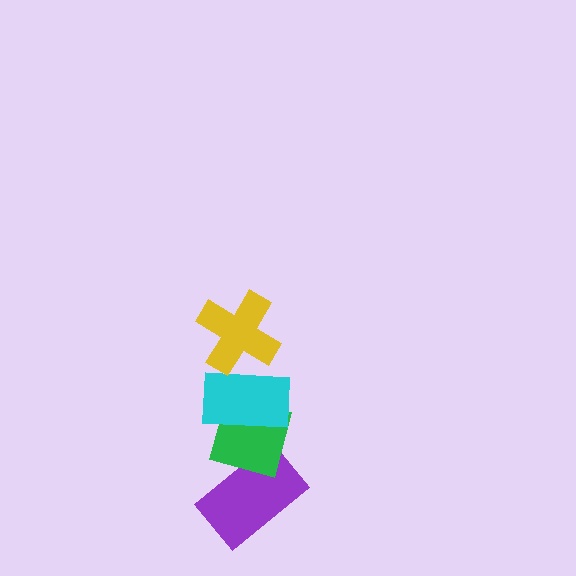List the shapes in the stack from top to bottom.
From top to bottom: the yellow cross, the cyan rectangle, the green diamond, the purple rectangle.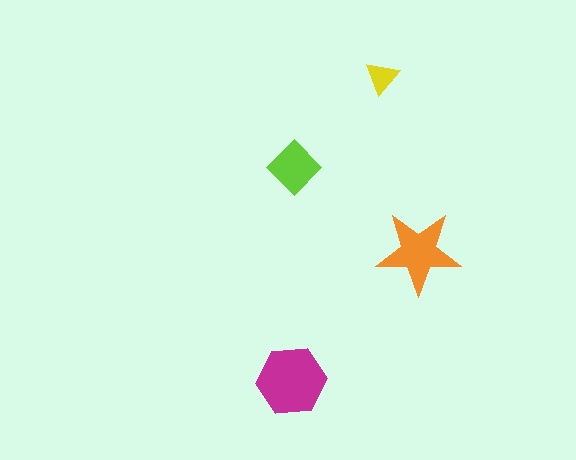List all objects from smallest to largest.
The yellow triangle, the lime diamond, the orange star, the magenta hexagon.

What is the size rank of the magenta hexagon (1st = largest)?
1st.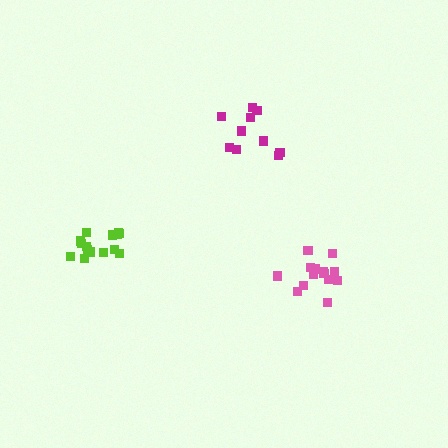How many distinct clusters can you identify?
There are 3 distinct clusters.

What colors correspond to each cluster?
The clusters are colored: magenta, pink, lime.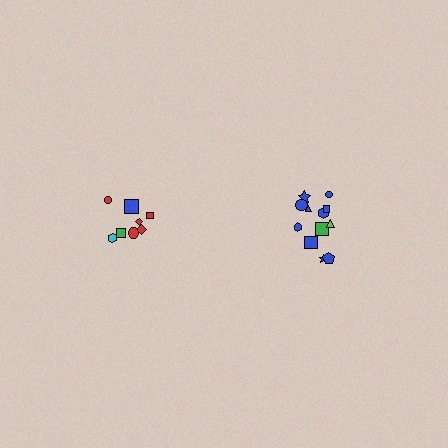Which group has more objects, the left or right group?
The right group.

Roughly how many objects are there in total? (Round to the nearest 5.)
Roughly 20 objects in total.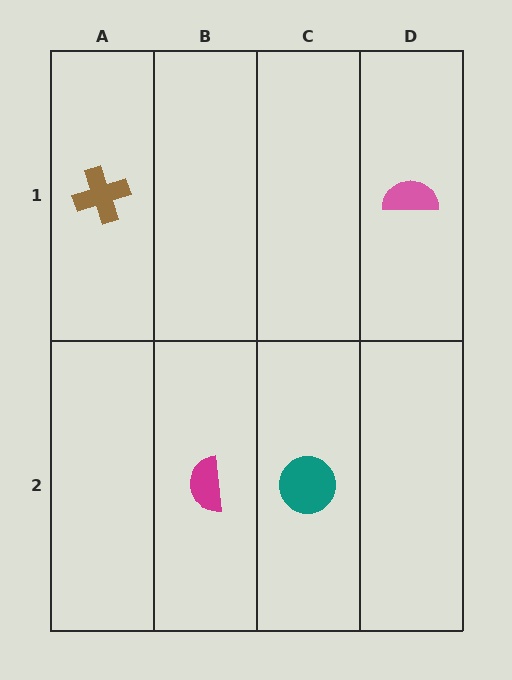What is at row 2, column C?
A teal circle.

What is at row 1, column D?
A pink semicircle.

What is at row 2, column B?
A magenta semicircle.